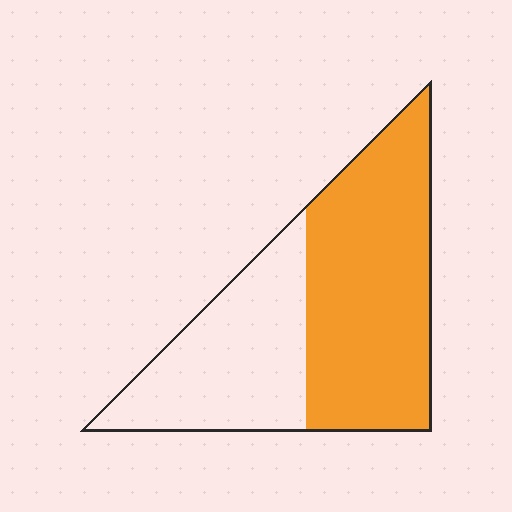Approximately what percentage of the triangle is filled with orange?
Approximately 60%.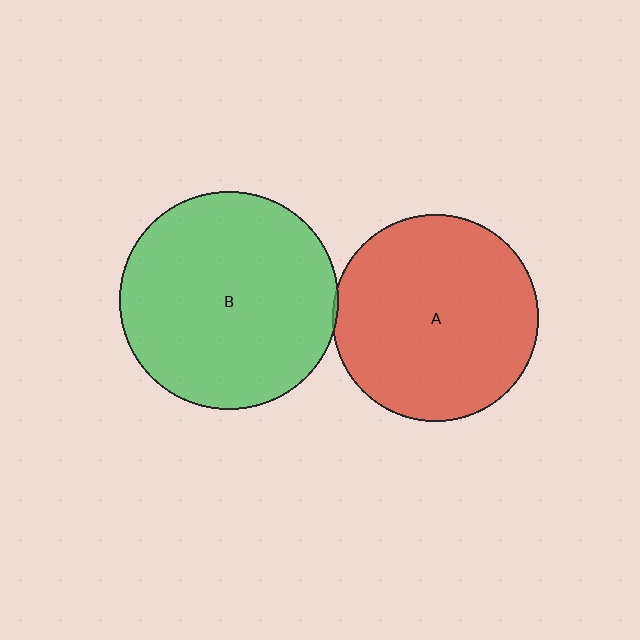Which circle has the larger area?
Circle B (green).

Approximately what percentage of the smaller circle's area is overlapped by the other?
Approximately 5%.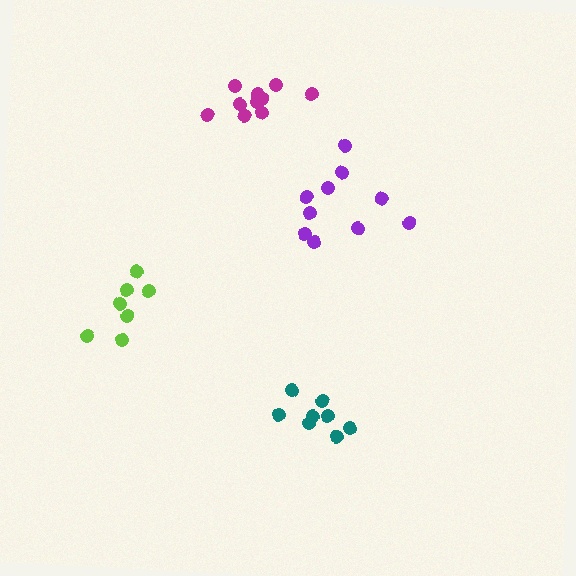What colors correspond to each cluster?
The clusters are colored: lime, teal, purple, magenta.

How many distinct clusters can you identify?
There are 4 distinct clusters.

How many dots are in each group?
Group 1: 7 dots, Group 2: 8 dots, Group 3: 10 dots, Group 4: 10 dots (35 total).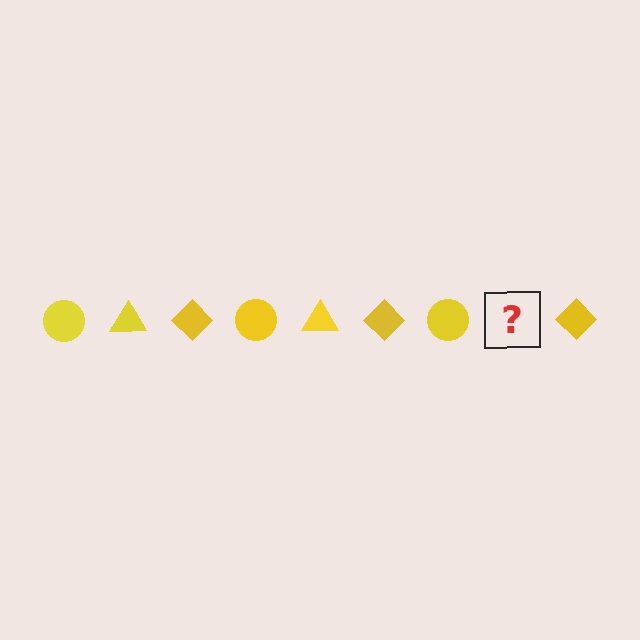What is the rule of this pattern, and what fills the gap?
The rule is that the pattern cycles through circle, triangle, diamond shapes in yellow. The gap should be filled with a yellow triangle.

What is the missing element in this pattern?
The missing element is a yellow triangle.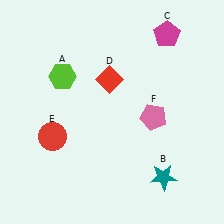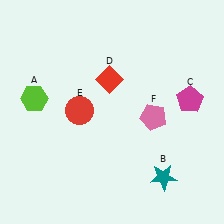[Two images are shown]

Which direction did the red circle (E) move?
The red circle (E) moved right.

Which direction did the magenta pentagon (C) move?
The magenta pentagon (C) moved down.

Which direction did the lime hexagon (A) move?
The lime hexagon (A) moved left.